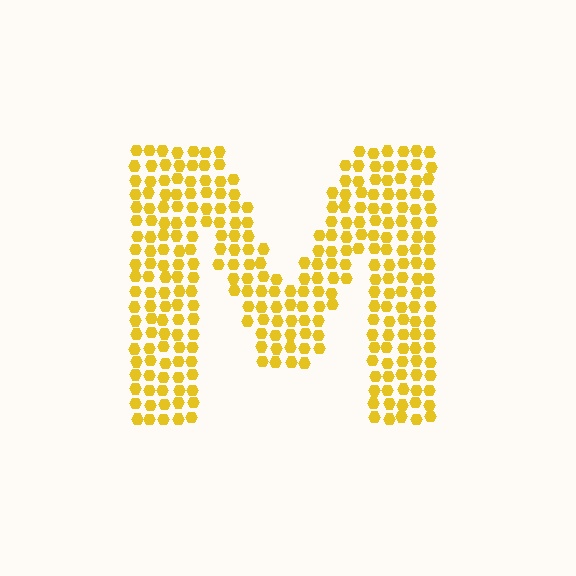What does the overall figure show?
The overall figure shows the letter M.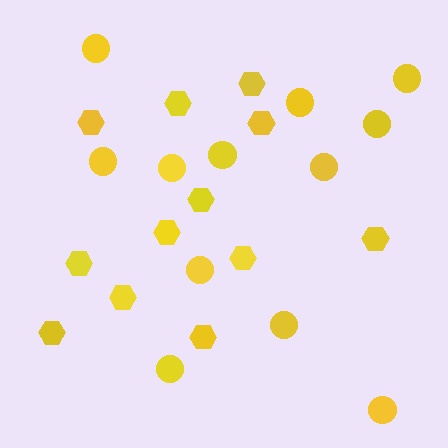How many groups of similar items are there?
There are 2 groups: one group of hexagons (12) and one group of circles (12).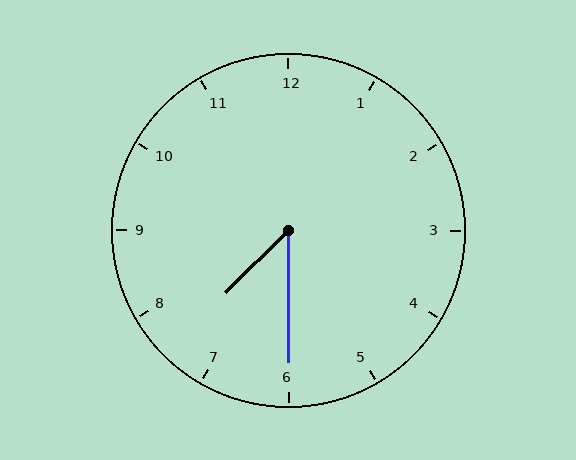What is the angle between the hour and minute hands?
Approximately 45 degrees.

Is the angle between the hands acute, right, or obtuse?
It is acute.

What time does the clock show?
7:30.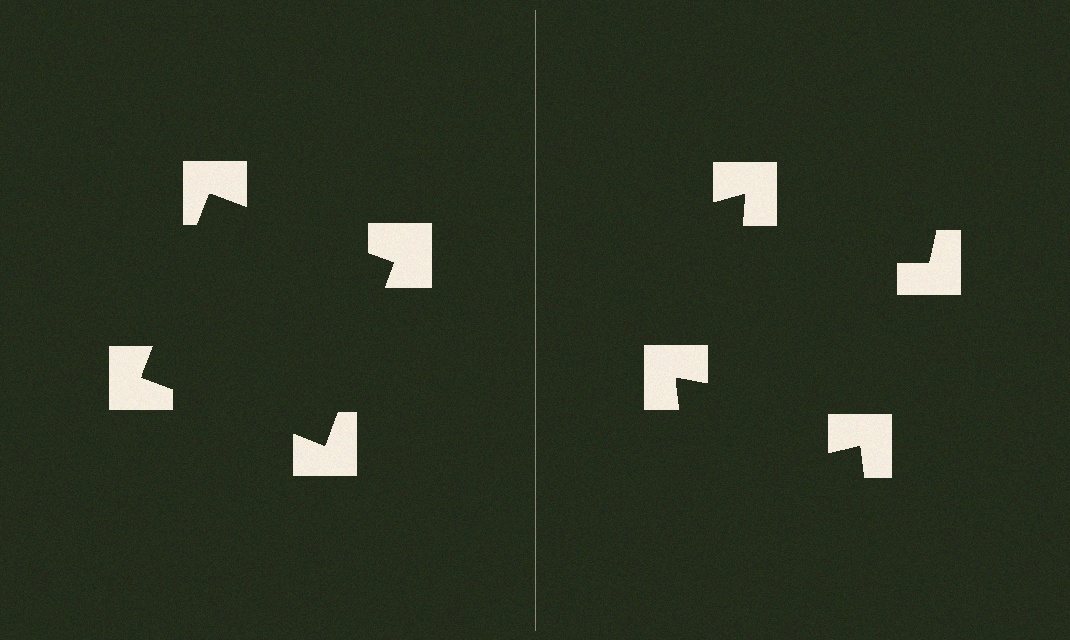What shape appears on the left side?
An illusory square.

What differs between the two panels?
The notched squares are positioned identically on both sides; only the wedge orientations differ. On the left they align to a square; on the right they are misaligned.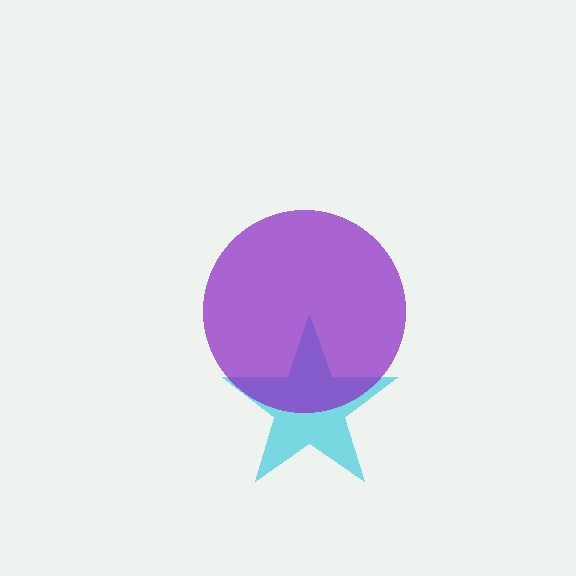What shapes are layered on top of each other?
The layered shapes are: a cyan star, a purple circle.